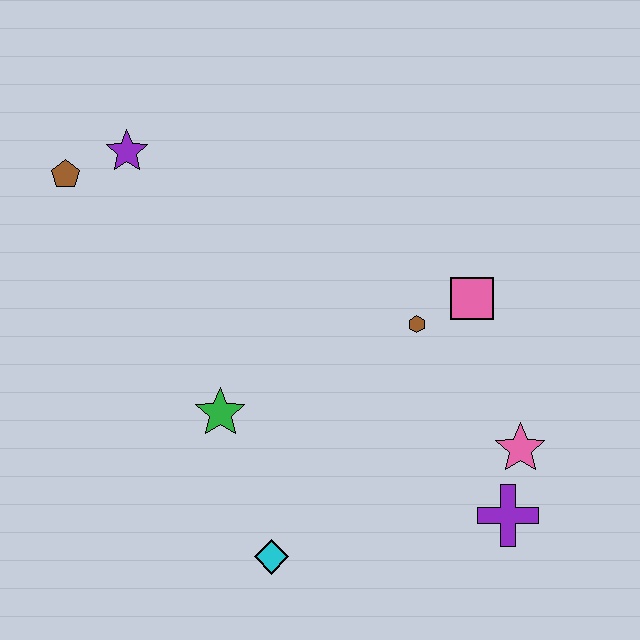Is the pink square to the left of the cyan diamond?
No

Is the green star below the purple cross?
No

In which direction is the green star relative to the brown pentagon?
The green star is below the brown pentagon.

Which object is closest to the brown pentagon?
The purple star is closest to the brown pentagon.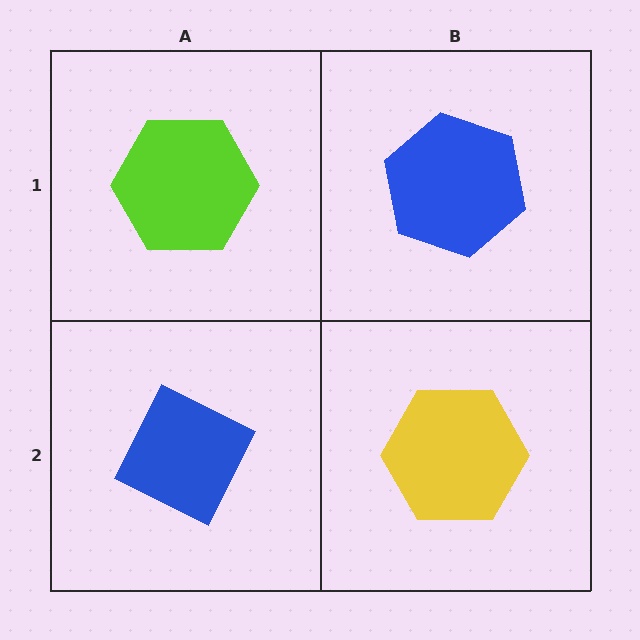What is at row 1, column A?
A lime hexagon.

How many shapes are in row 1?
2 shapes.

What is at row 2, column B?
A yellow hexagon.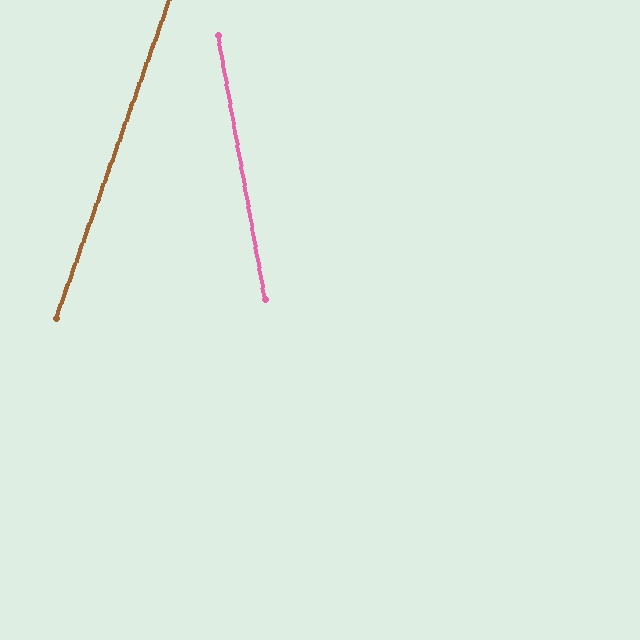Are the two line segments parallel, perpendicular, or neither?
Neither parallel nor perpendicular — they differ by about 30°.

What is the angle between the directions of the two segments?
Approximately 30 degrees.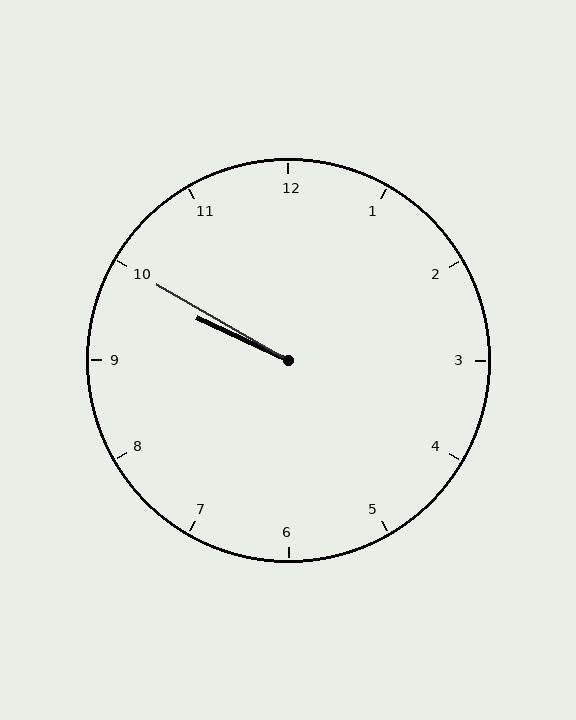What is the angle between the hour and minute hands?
Approximately 5 degrees.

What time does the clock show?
9:50.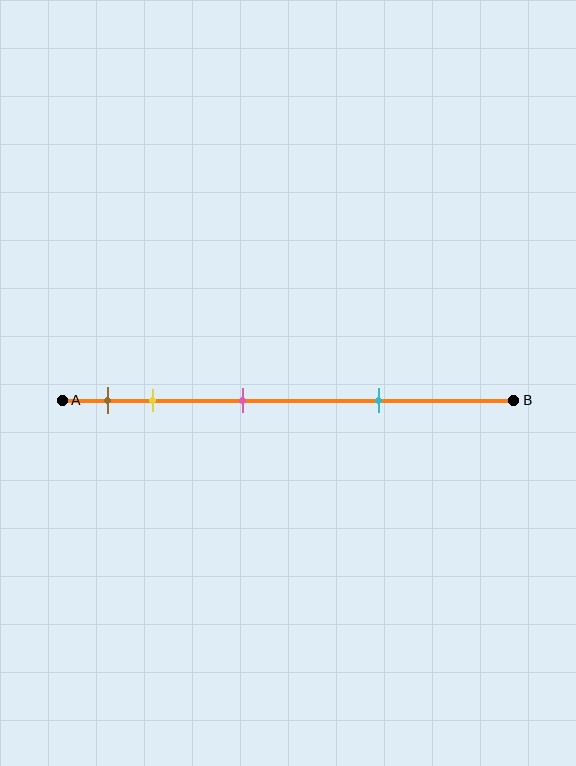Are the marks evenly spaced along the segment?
No, the marks are not evenly spaced.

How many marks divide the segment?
There are 4 marks dividing the segment.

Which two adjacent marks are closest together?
The brown and yellow marks are the closest adjacent pair.